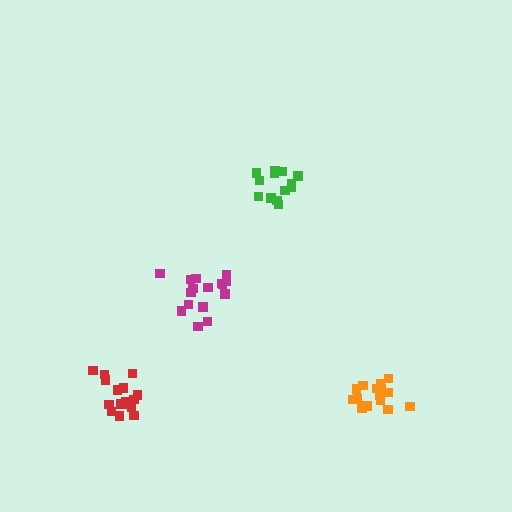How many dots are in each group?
Group 1: 16 dots, Group 2: 16 dots, Group 3: 13 dots, Group 4: 16 dots (61 total).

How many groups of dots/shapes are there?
There are 4 groups.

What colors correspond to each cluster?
The clusters are colored: orange, magenta, green, red.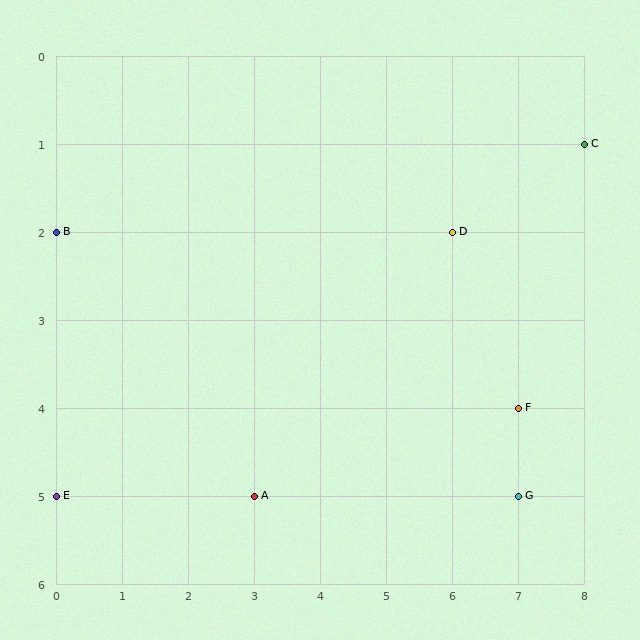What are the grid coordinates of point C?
Point C is at grid coordinates (8, 1).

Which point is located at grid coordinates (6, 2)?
Point D is at (6, 2).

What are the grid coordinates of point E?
Point E is at grid coordinates (0, 5).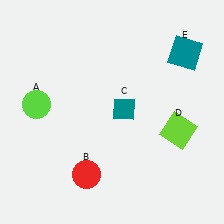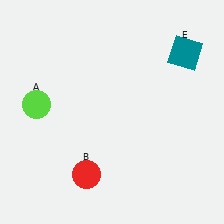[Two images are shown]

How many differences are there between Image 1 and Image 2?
There are 2 differences between the two images.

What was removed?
The teal diamond (C), the lime square (D) were removed in Image 2.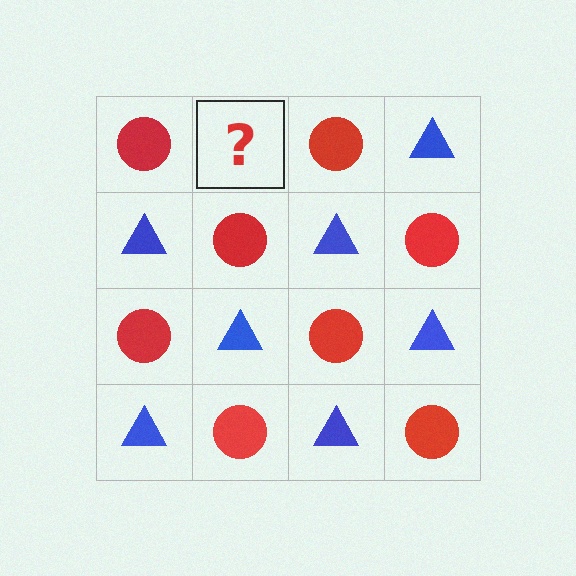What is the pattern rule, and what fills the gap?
The rule is that it alternates red circle and blue triangle in a checkerboard pattern. The gap should be filled with a blue triangle.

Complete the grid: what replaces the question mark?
The question mark should be replaced with a blue triangle.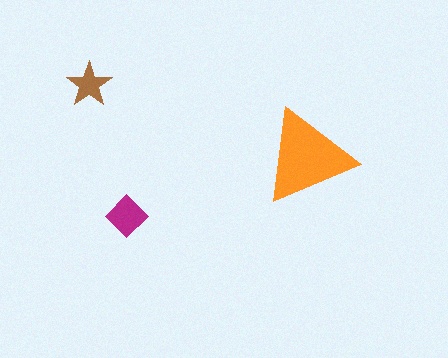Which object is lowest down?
The magenta diamond is bottommost.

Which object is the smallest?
The brown star.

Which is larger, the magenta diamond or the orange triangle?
The orange triangle.